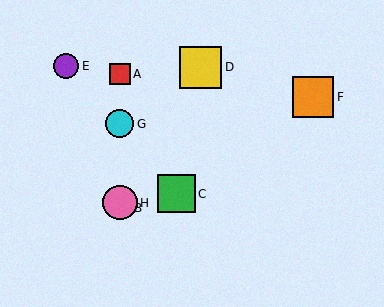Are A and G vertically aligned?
Yes, both are at x≈120.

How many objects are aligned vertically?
4 objects (A, B, G, H) are aligned vertically.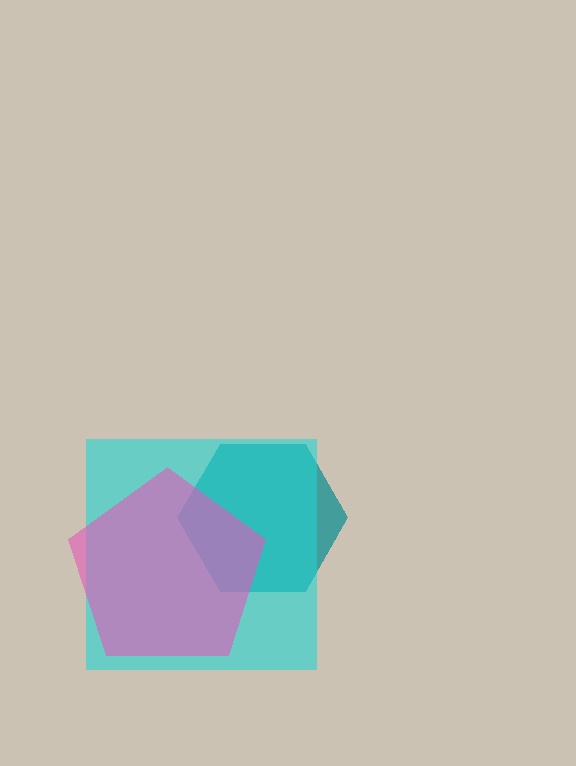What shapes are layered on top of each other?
The layered shapes are: a teal hexagon, a cyan square, a pink pentagon.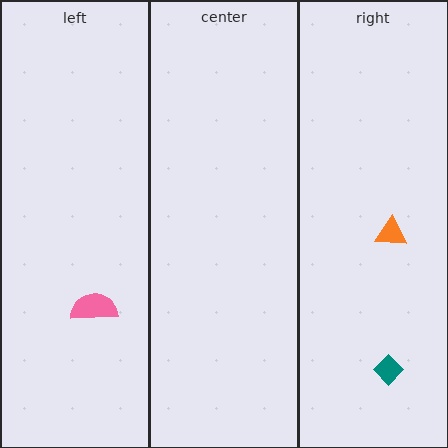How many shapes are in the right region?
2.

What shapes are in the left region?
The pink semicircle.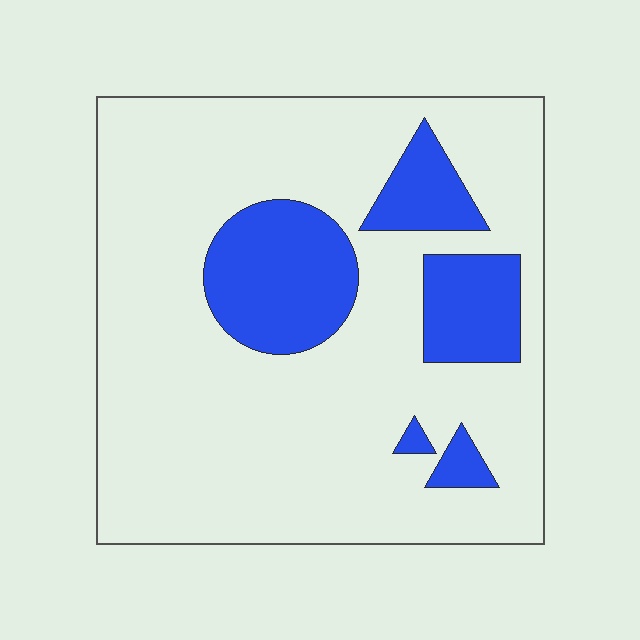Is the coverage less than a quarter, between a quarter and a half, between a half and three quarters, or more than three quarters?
Less than a quarter.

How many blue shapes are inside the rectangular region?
5.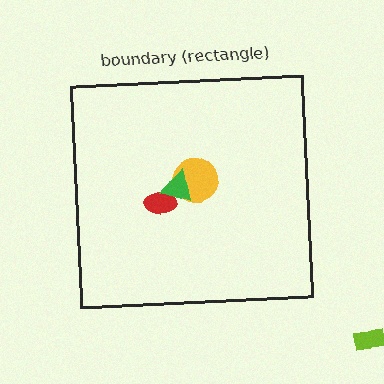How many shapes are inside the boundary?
3 inside, 1 outside.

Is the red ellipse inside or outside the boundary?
Inside.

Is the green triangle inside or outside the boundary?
Inside.